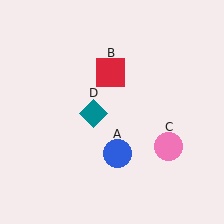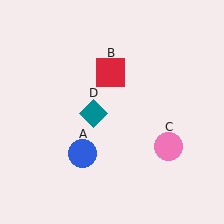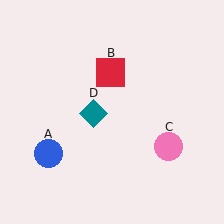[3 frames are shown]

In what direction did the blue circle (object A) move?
The blue circle (object A) moved left.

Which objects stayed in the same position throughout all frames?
Red square (object B) and pink circle (object C) and teal diamond (object D) remained stationary.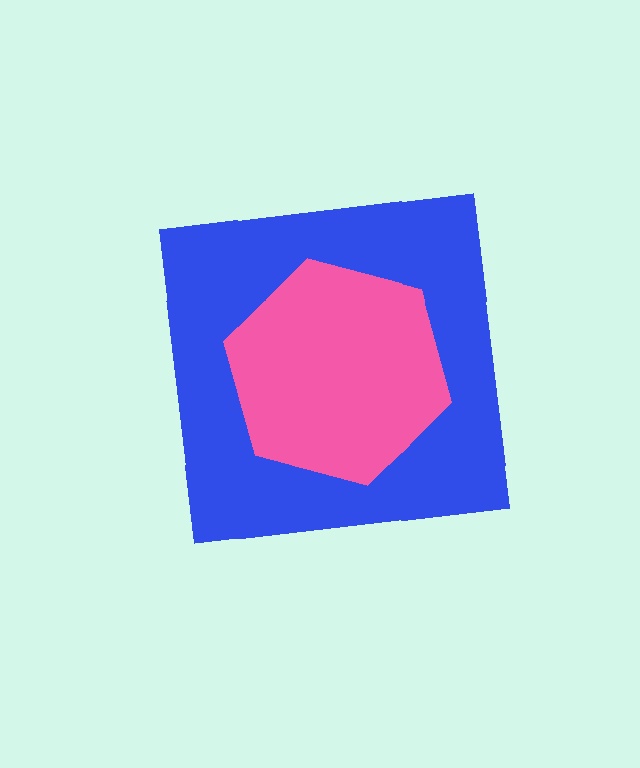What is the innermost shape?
The pink hexagon.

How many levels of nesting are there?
2.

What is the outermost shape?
The blue square.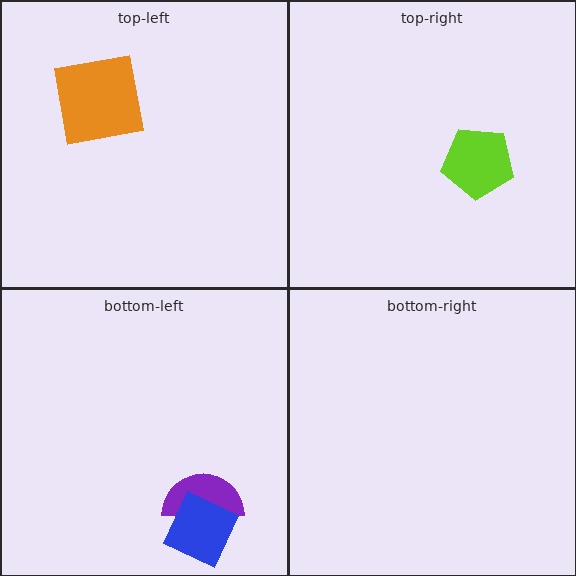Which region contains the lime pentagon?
The top-right region.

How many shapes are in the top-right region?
1.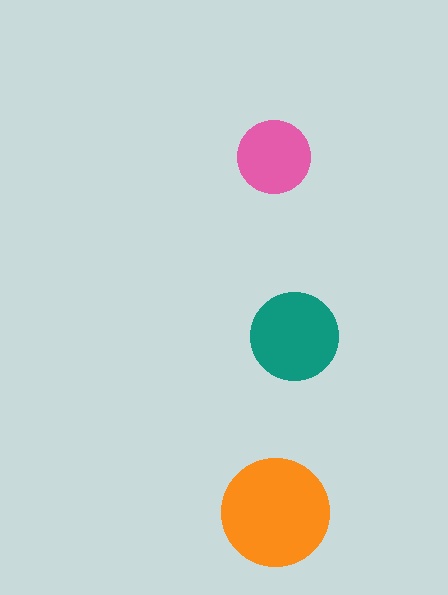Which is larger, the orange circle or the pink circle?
The orange one.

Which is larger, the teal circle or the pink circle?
The teal one.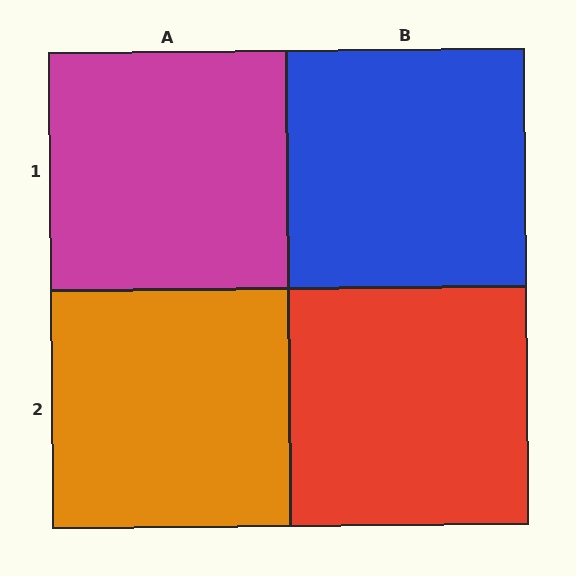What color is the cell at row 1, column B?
Blue.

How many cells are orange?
1 cell is orange.